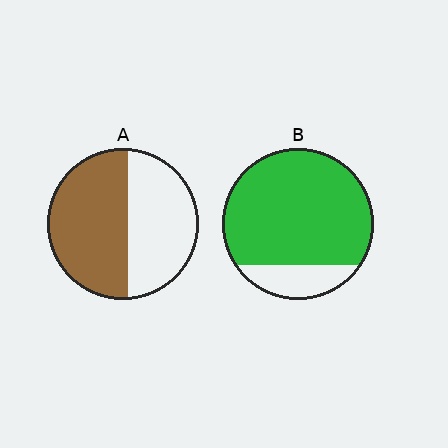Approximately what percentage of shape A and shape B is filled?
A is approximately 55% and B is approximately 85%.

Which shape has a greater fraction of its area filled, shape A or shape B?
Shape B.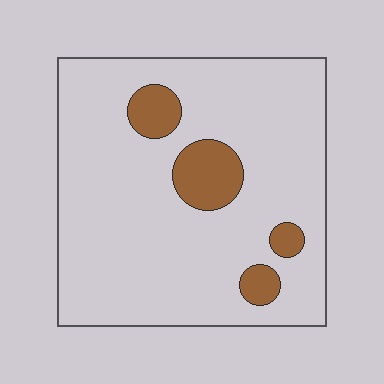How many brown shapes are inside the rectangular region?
4.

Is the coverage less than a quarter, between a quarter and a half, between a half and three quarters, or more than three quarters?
Less than a quarter.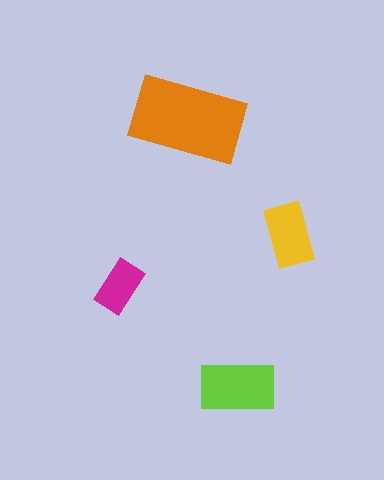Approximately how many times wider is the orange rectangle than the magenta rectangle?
About 2 times wider.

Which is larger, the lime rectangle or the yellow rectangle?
The lime one.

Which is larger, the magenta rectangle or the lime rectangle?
The lime one.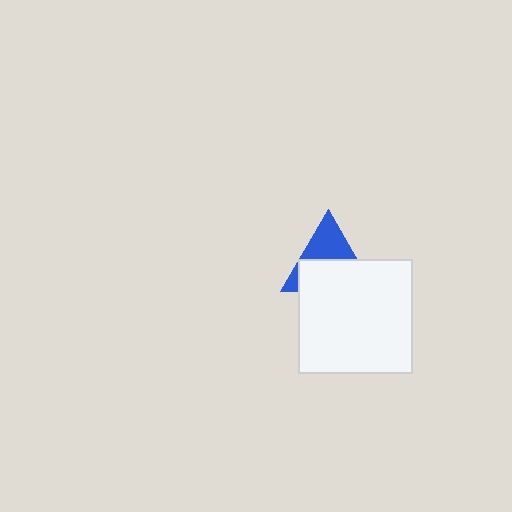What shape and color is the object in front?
The object in front is a white square.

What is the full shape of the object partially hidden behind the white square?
The partially hidden object is a blue triangle.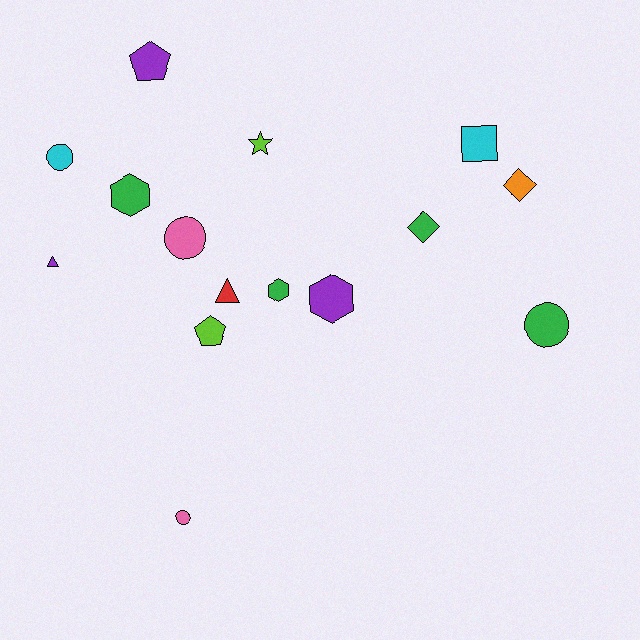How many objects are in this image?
There are 15 objects.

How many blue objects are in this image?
There are no blue objects.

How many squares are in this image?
There is 1 square.